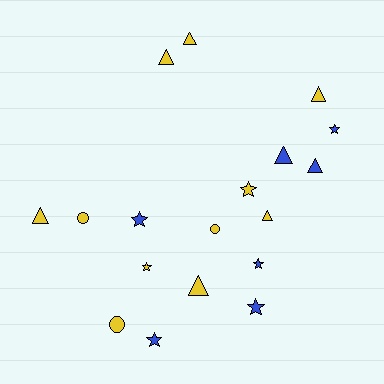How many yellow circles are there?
There are 3 yellow circles.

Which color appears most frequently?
Yellow, with 11 objects.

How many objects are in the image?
There are 18 objects.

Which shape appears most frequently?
Triangle, with 8 objects.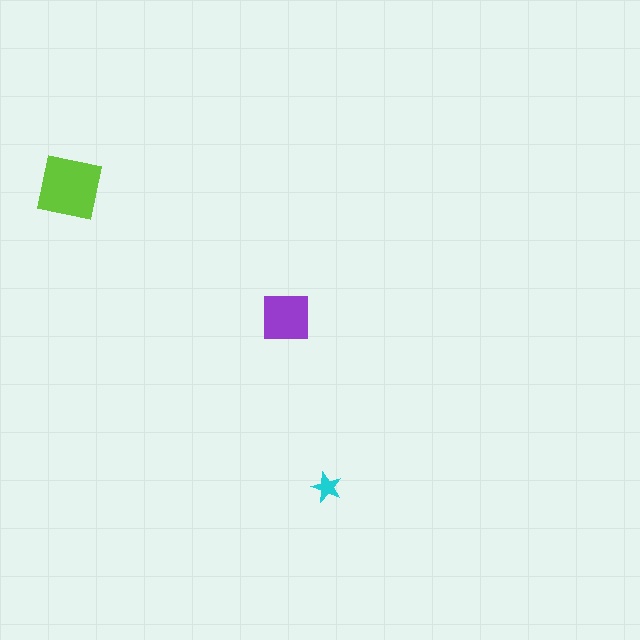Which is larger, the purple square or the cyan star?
The purple square.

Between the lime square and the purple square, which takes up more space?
The lime square.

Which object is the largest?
The lime square.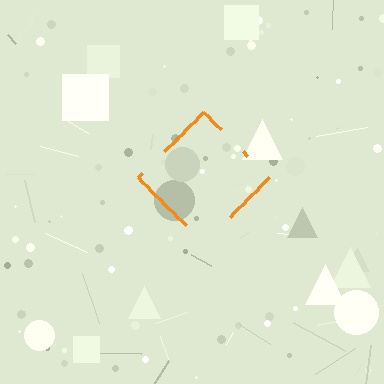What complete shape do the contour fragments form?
The contour fragments form a diamond.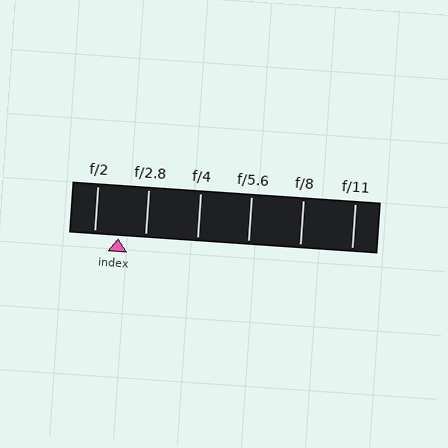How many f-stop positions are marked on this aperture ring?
There are 6 f-stop positions marked.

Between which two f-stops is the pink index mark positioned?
The index mark is between f/2 and f/2.8.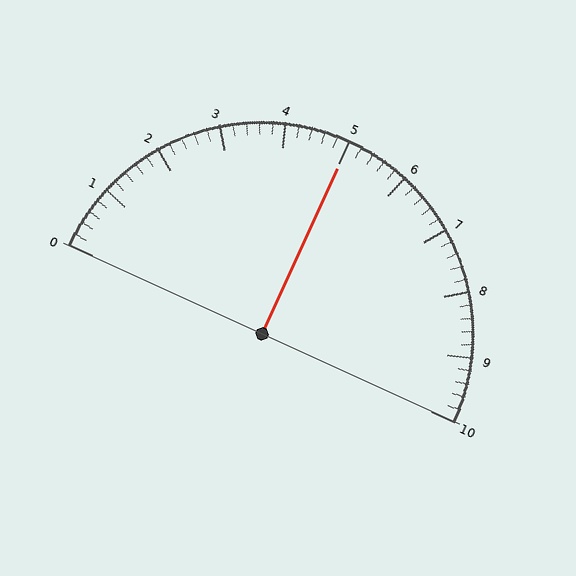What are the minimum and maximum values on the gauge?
The gauge ranges from 0 to 10.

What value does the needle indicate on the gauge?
The needle indicates approximately 5.0.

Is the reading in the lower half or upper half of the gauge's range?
The reading is in the upper half of the range (0 to 10).